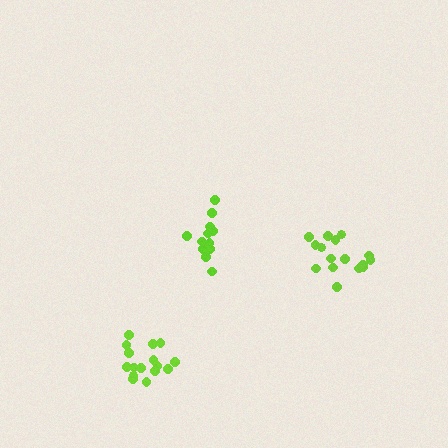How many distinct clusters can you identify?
There are 3 distinct clusters.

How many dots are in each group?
Group 1: 13 dots, Group 2: 16 dots, Group 3: 16 dots (45 total).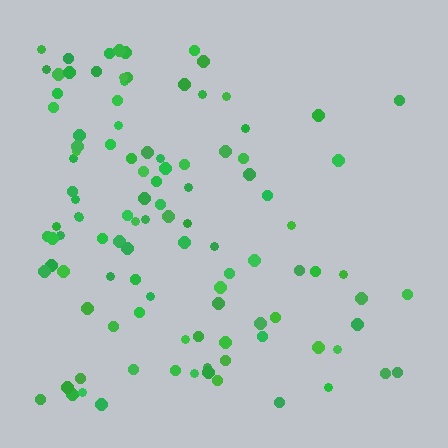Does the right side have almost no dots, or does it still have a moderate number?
Still a moderate number, just noticeably fewer than the left.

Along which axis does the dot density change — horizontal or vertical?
Horizontal.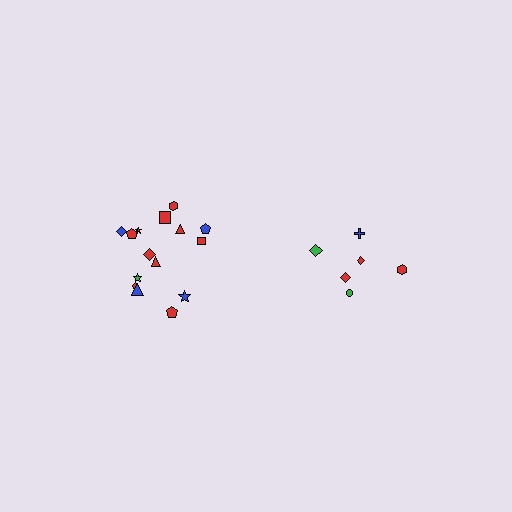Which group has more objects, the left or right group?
The left group.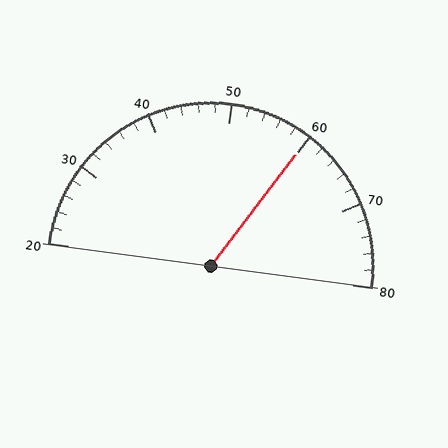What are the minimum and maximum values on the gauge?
The gauge ranges from 20 to 80.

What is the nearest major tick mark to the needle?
The nearest major tick mark is 60.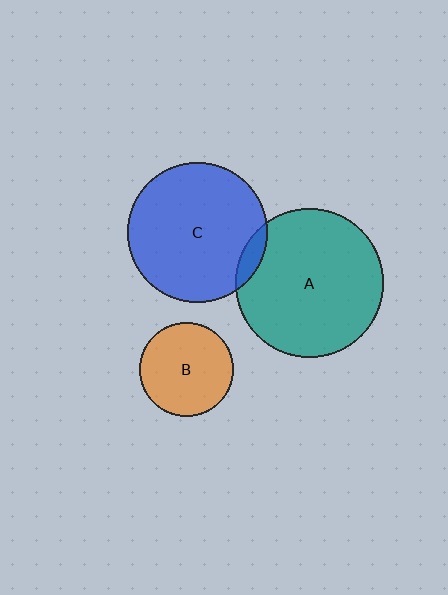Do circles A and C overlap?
Yes.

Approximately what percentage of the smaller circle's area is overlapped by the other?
Approximately 5%.